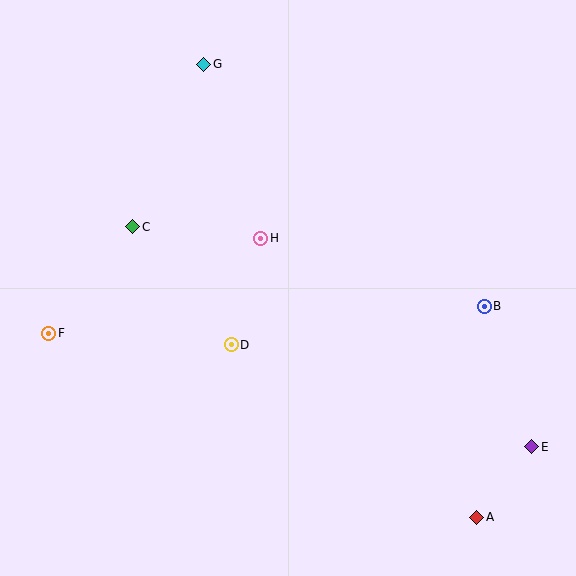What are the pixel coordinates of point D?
Point D is at (231, 345).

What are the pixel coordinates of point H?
Point H is at (261, 238).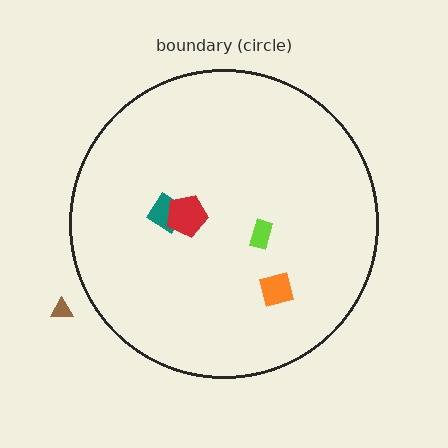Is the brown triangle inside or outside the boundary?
Outside.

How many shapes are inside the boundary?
4 inside, 1 outside.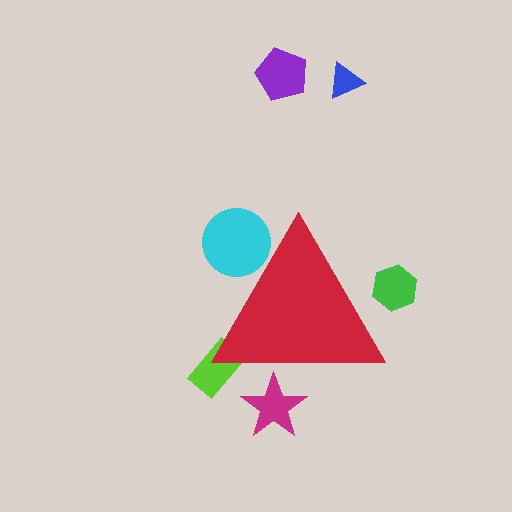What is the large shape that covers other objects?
A red triangle.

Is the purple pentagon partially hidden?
No, the purple pentagon is fully visible.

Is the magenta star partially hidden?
Yes, the magenta star is partially hidden behind the red triangle.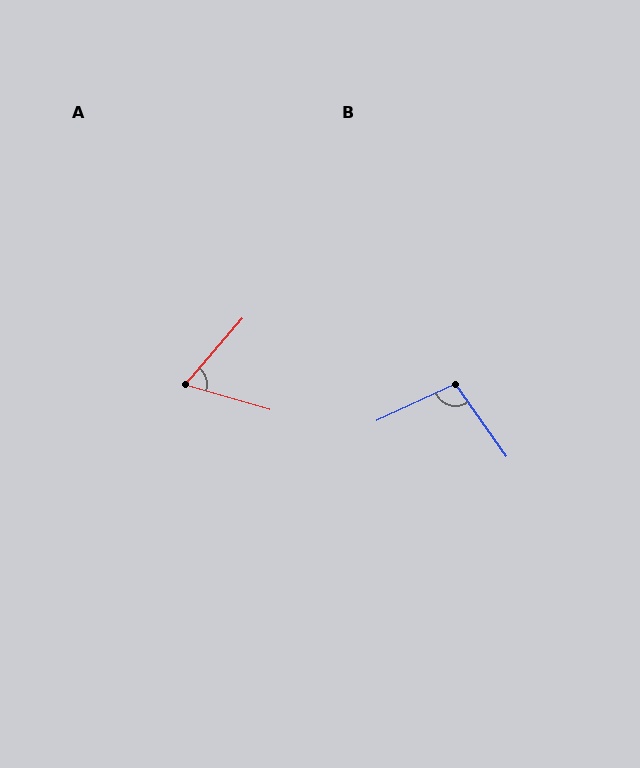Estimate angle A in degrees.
Approximately 65 degrees.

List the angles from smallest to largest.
A (65°), B (100°).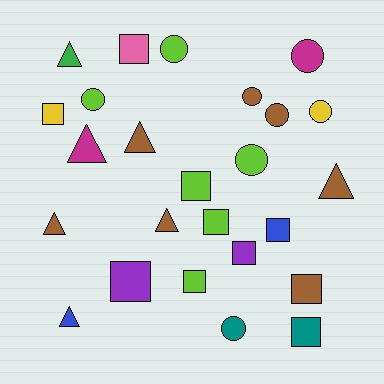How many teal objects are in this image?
There are 2 teal objects.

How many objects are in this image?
There are 25 objects.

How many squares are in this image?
There are 10 squares.